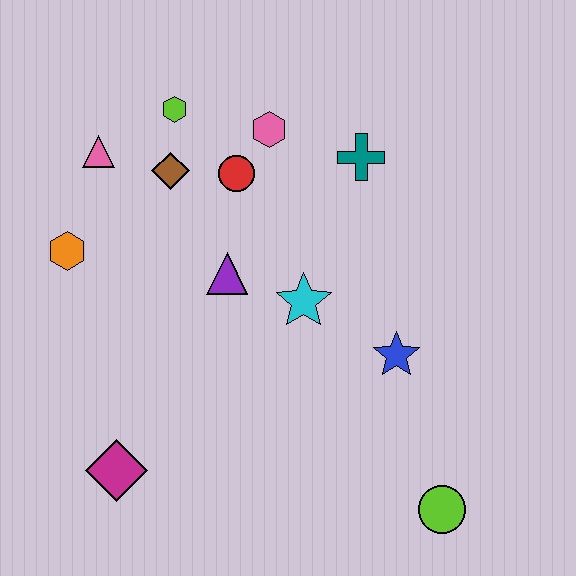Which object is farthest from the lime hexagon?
The lime circle is farthest from the lime hexagon.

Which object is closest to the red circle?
The pink hexagon is closest to the red circle.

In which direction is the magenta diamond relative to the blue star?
The magenta diamond is to the left of the blue star.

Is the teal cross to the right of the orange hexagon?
Yes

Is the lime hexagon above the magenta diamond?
Yes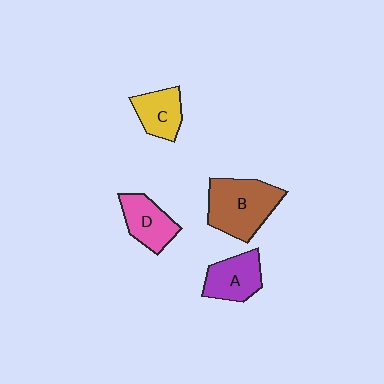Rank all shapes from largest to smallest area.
From largest to smallest: B (brown), A (purple), D (pink), C (yellow).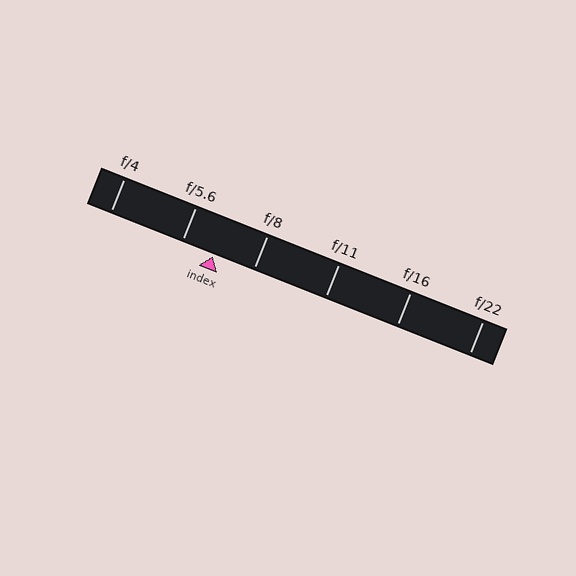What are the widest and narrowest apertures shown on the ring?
The widest aperture shown is f/4 and the narrowest is f/22.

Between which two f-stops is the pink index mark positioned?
The index mark is between f/5.6 and f/8.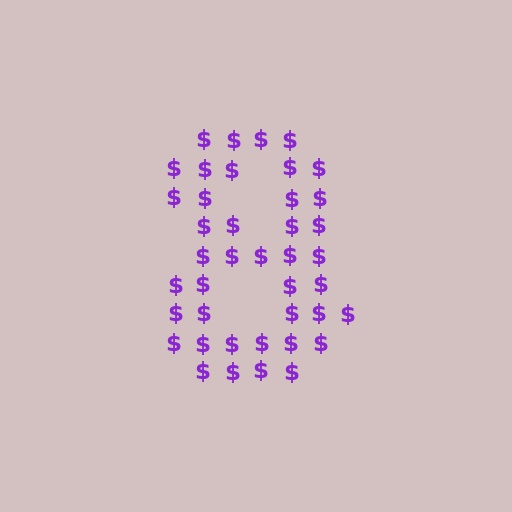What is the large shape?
The large shape is the digit 8.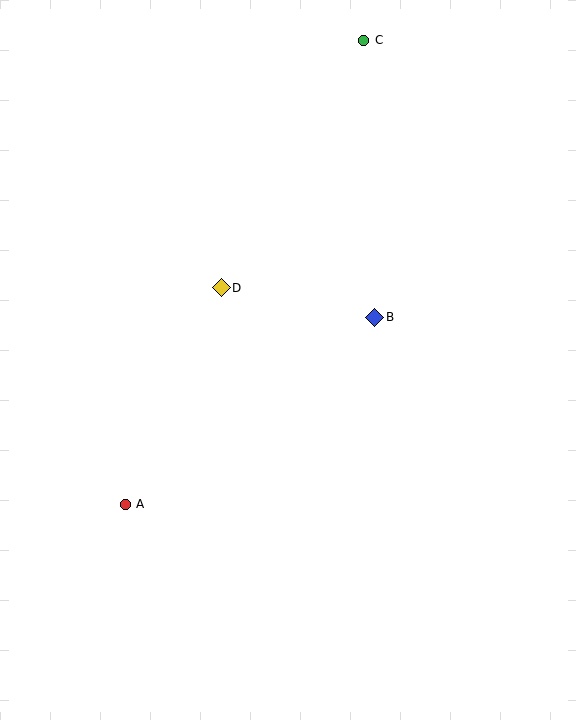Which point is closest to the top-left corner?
Point D is closest to the top-left corner.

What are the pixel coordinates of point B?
Point B is at (375, 317).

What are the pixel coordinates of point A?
Point A is at (125, 504).